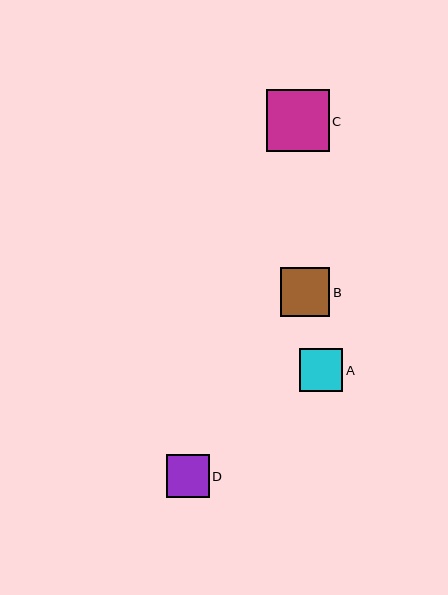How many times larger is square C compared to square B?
Square C is approximately 1.3 times the size of square B.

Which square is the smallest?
Square A is the smallest with a size of approximately 43 pixels.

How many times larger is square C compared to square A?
Square C is approximately 1.5 times the size of square A.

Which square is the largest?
Square C is the largest with a size of approximately 62 pixels.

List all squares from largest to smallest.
From largest to smallest: C, B, D, A.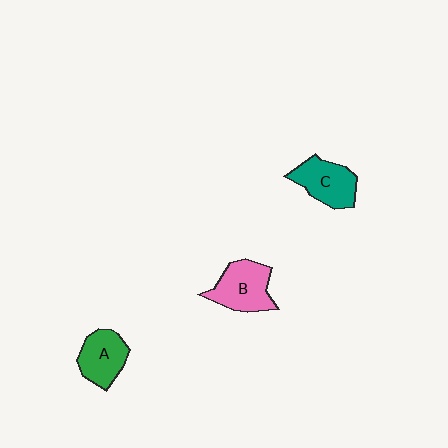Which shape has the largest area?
Shape B (pink).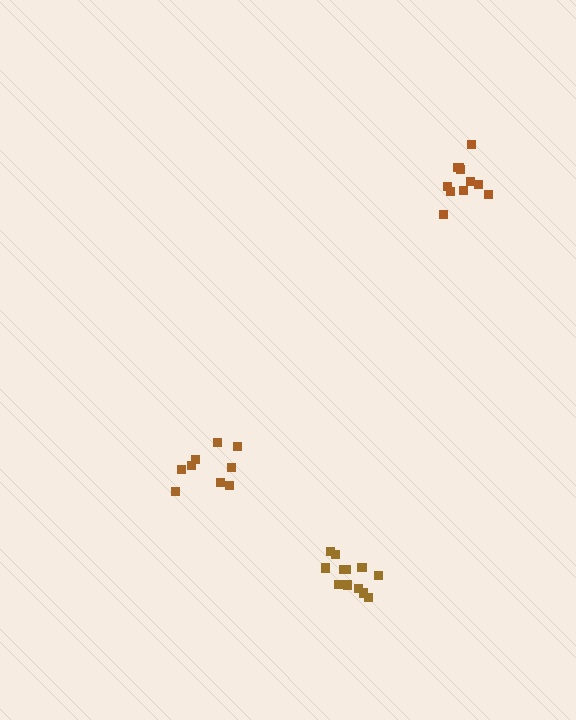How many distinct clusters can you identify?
There are 3 distinct clusters.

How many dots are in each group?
Group 1: 9 dots, Group 2: 11 dots, Group 3: 12 dots (32 total).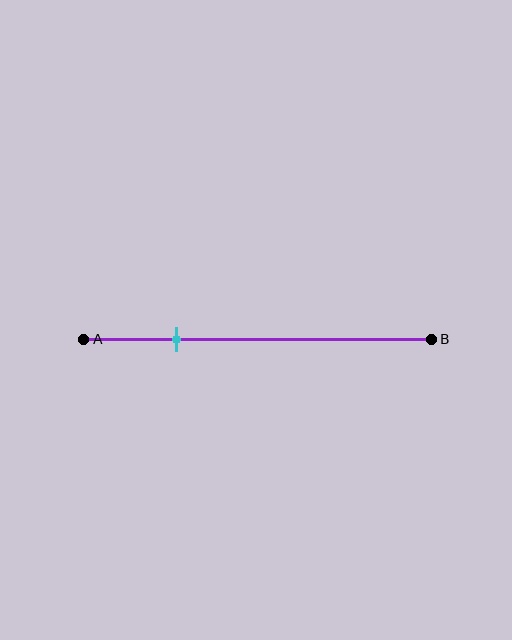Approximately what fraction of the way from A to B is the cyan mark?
The cyan mark is approximately 25% of the way from A to B.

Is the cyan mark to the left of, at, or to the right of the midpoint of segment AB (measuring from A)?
The cyan mark is to the left of the midpoint of segment AB.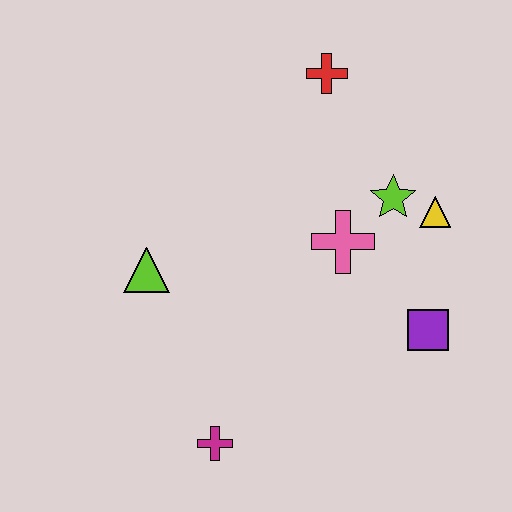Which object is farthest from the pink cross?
The magenta cross is farthest from the pink cross.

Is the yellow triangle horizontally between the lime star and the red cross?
No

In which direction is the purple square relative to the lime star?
The purple square is below the lime star.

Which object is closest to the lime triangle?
The magenta cross is closest to the lime triangle.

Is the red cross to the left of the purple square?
Yes